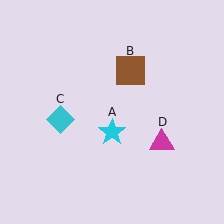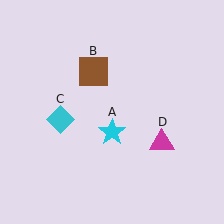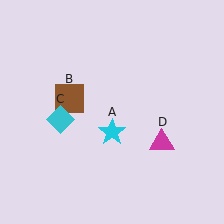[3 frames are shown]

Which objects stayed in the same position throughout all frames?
Cyan star (object A) and cyan diamond (object C) and magenta triangle (object D) remained stationary.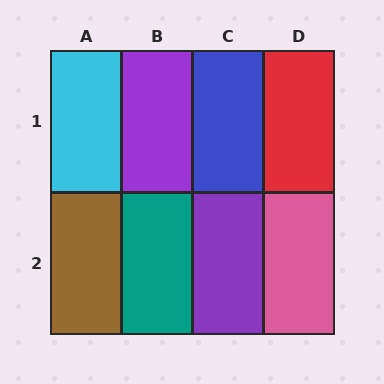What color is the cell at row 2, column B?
Teal.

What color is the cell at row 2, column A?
Brown.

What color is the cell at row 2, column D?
Pink.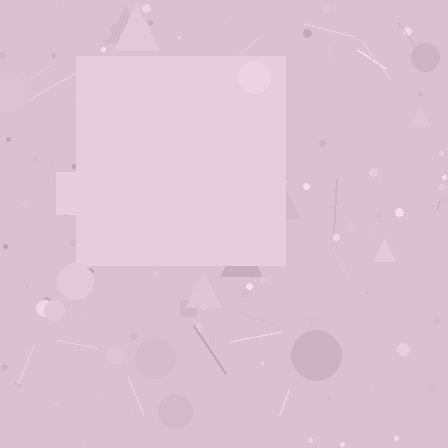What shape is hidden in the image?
A square is hidden in the image.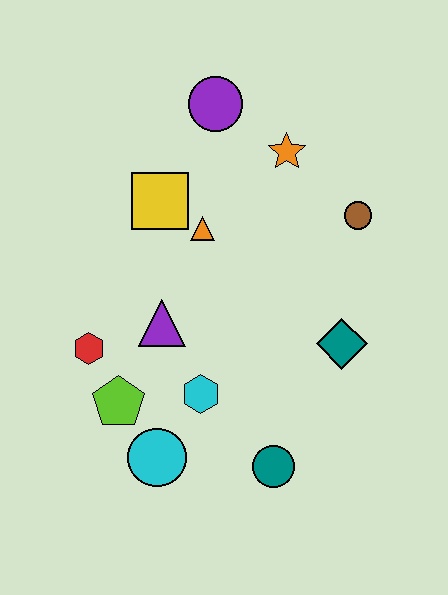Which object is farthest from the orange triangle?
The teal circle is farthest from the orange triangle.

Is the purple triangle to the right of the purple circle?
No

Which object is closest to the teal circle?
The cyan hexagon is closest to the teal circle.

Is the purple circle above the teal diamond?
Yes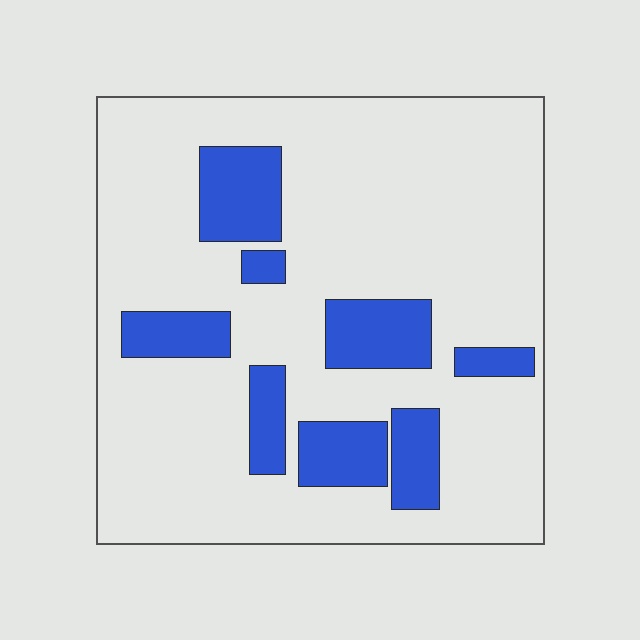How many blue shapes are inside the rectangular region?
8.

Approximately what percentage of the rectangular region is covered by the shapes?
Approximately 20%.